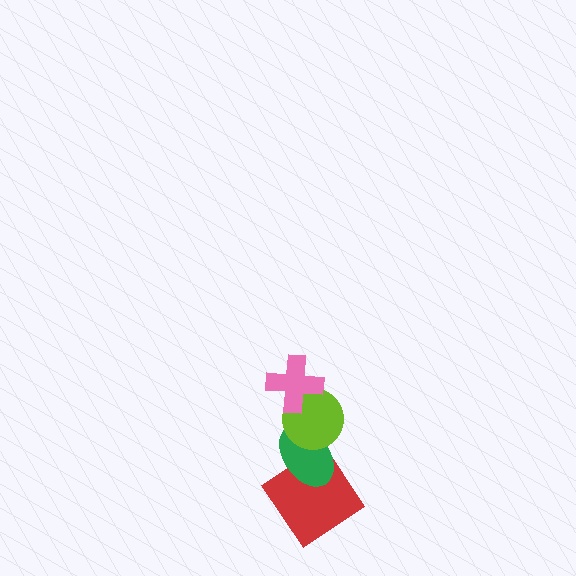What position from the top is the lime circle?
The lime circle is 2nd from the top.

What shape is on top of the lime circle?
The pink cross is on top of the lime circle.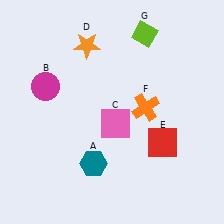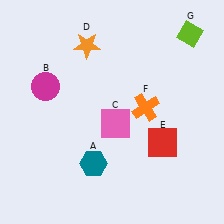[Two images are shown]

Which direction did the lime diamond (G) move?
The lime diamond (G) moved right.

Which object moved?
The lime diamond (G) moved right.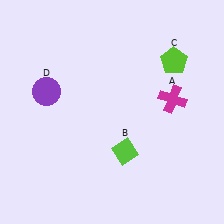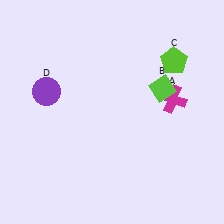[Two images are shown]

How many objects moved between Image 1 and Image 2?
1 object moved between the two images.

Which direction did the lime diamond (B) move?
The lime diamond (B) moved up.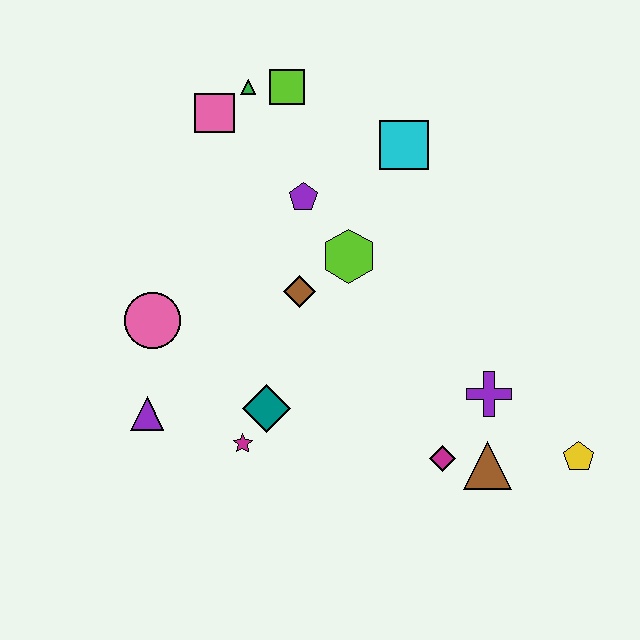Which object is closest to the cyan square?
The purple pentagon is closest to the cyan square.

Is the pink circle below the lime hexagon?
Yes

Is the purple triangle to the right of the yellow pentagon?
No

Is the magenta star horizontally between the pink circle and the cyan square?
Yes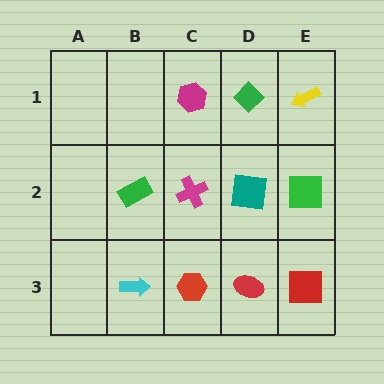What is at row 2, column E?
A green square.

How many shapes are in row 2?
4 shapes.